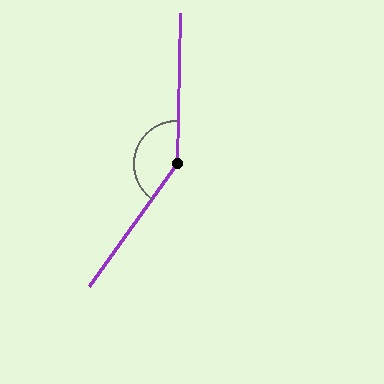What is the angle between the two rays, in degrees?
Approximately 146 degrees.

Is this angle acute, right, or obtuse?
It is obtuse.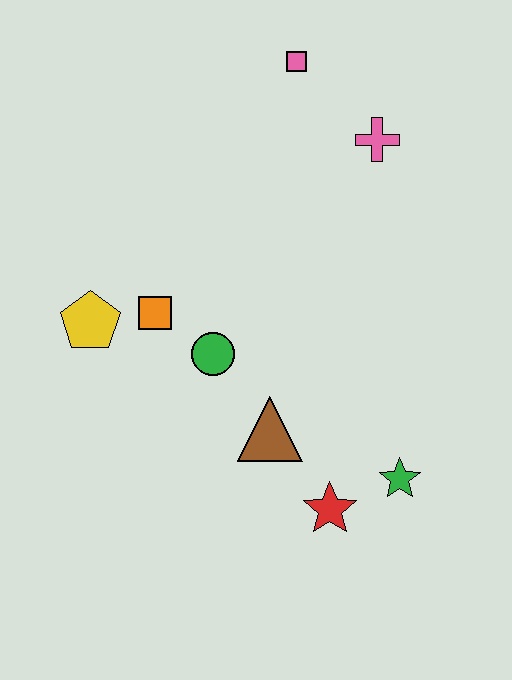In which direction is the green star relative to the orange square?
The green star is to the right of the orange square.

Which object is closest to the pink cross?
The pink square is closest to the pink cross.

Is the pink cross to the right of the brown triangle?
Yes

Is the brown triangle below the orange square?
Yes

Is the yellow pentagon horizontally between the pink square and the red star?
No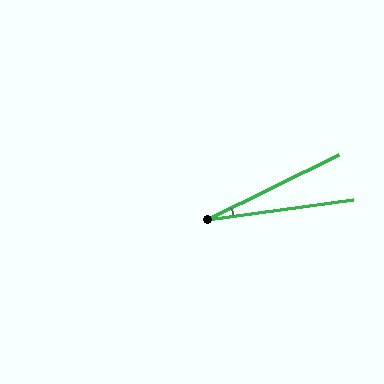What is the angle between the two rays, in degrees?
Approximately 18 degrees.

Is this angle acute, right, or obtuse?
It is acute.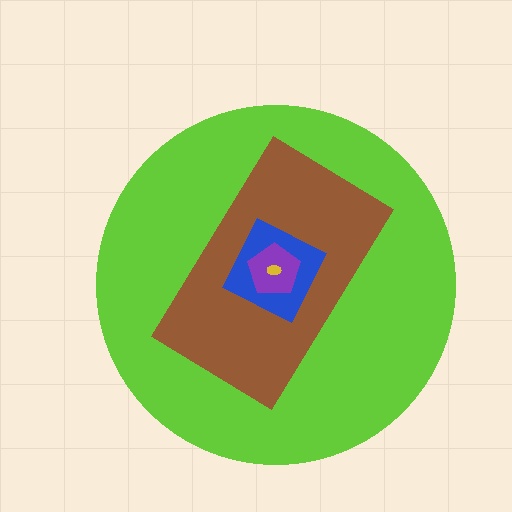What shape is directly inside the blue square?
The purple pentagon.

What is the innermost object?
The yellow ellipse.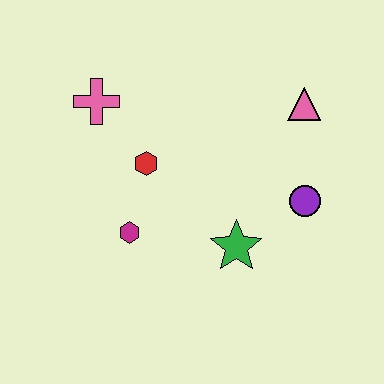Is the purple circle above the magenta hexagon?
Yes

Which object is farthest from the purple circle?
The pink cross is farthest from the purple circle.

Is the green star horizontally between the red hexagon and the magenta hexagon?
No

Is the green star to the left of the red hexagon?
No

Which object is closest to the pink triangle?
The purple circle is closest to the pink triangle.